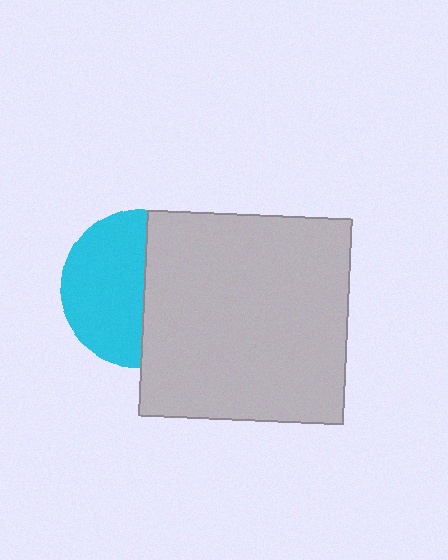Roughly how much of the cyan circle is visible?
About half of it is visible (roughly 52%).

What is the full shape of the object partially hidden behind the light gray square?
The partially hidden object is a cyan circle.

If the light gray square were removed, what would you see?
You would see the complete cyan circle.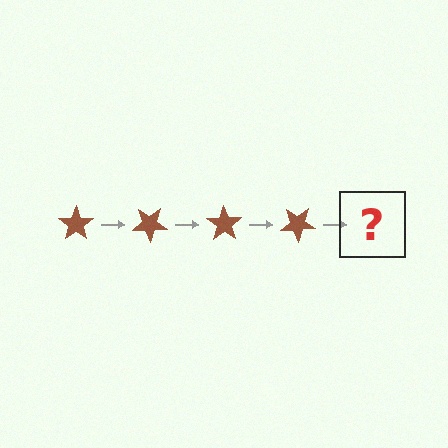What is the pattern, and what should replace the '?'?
The pattern is that the star rotates 35 degrees each step. The '?' should be a brown star rotated 140 degrees.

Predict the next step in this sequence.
The next step is a brown star rotated 140 degrees.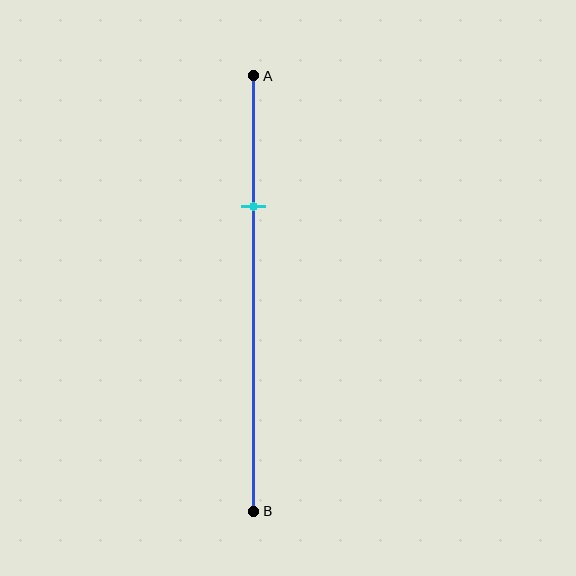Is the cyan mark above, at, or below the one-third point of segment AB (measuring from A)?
The cyan mark is above the one-third point of segment AB.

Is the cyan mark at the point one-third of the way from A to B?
No, the mark is at about 30% from A, not at the 33% one-third point.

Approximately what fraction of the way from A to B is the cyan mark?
The cyan mark is approximately 30% of the way from A to B.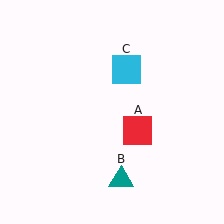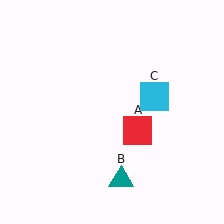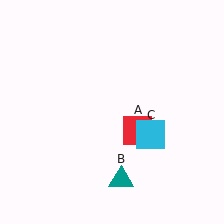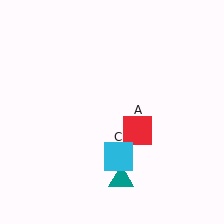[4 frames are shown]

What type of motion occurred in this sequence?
The cyan square (object C) rotated clockwise around the center of the scene.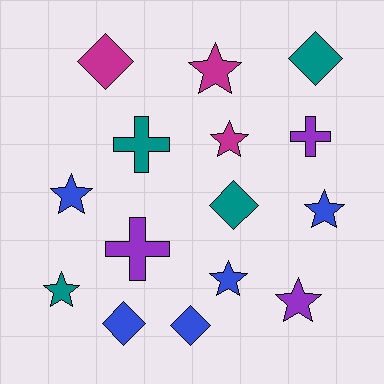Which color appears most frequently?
Blue, with 5 objects.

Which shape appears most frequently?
Star, with 7 objects.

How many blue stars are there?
There are 3 blue stars.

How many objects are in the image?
There are 15 objects.